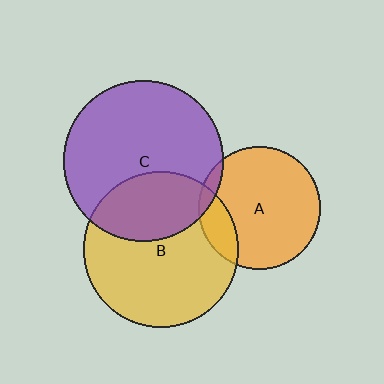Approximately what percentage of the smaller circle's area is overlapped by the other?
Approximately 5%.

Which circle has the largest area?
Circle C (purple).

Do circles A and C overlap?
Yes.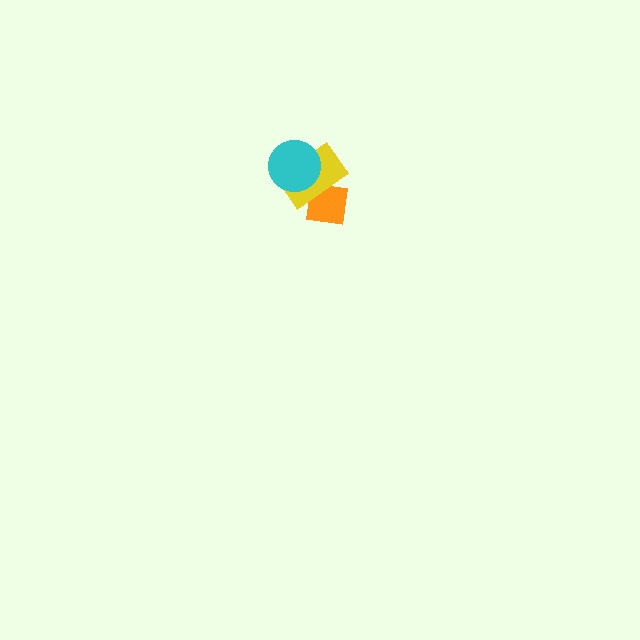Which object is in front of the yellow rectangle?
The cyan circle is in front of the yellow rectangle.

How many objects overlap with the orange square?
1 object overlaps with the orange square.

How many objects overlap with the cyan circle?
1 object overlaps with the cyan circle.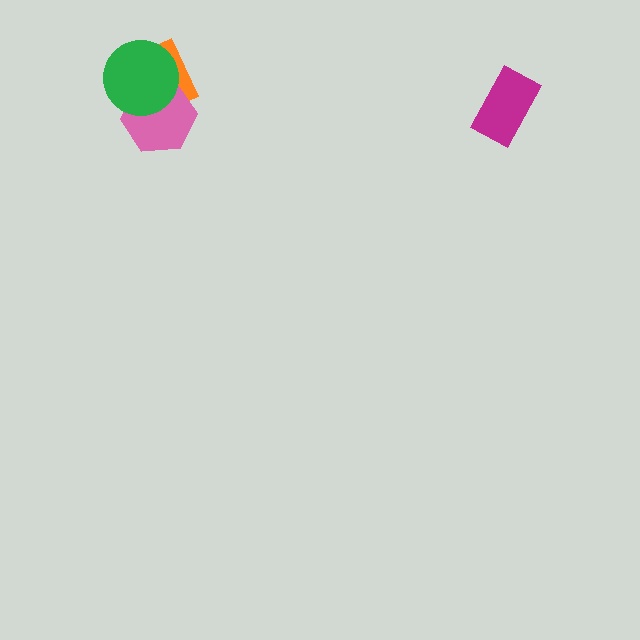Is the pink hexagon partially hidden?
Yes, it is partially covered by another shape.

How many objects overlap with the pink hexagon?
2 objects overlap with the pink hexagon.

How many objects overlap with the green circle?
2 objects overlap with the green circle.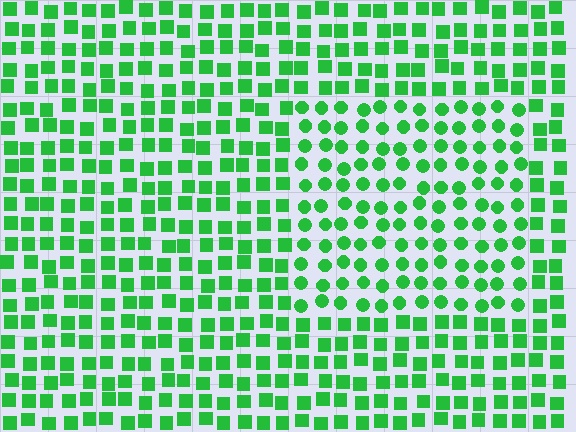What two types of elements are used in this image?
The image uses circles inside the rectangle region and squares outside it.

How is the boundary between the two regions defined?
The boundary is defined by a change in element shape: circles inside vs. squares outside. All elements share the same color and spacing.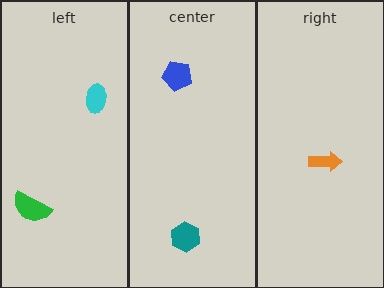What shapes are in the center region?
The blue pentagon, the teal hexagon.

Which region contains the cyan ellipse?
The left region.